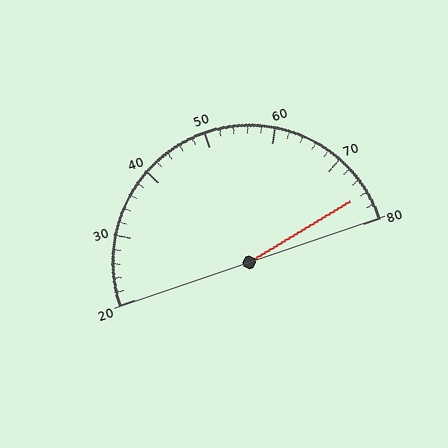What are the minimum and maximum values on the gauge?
The gauge ranges from 20 to 80.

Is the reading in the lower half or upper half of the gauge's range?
The reading is in the upper half of the range (20 to 80).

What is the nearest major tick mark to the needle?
The nearest major tick mark is 80.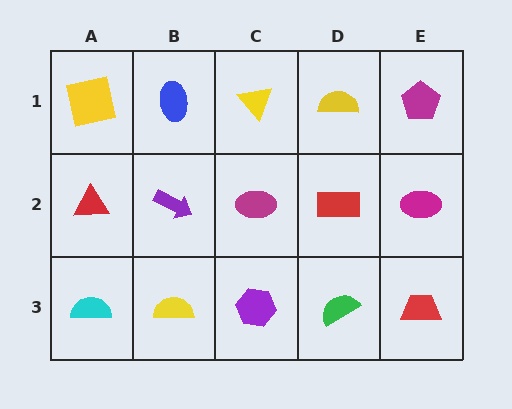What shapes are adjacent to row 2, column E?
A magenta pentagon (row 1, column E), a red trapezoid (row 3, column E), a red rectangle (row 2, column D).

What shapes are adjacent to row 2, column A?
A yellow square (row 1, column A), a cyan semicircle (row 3, column A), a purple arrow (row 2, column B).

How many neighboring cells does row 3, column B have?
3.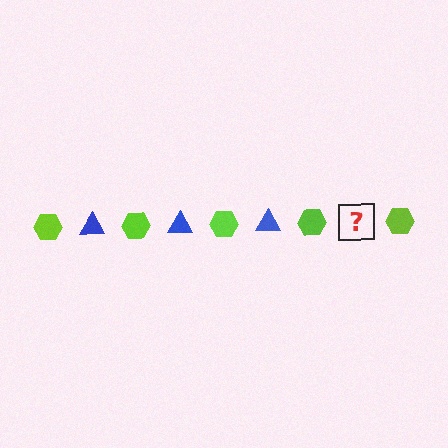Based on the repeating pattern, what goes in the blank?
The blank should be a blue triangle.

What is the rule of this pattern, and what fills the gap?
The rule is that the pattern alternates between lime hexagon and blue triangle. The gap should be filled with a blue triangle.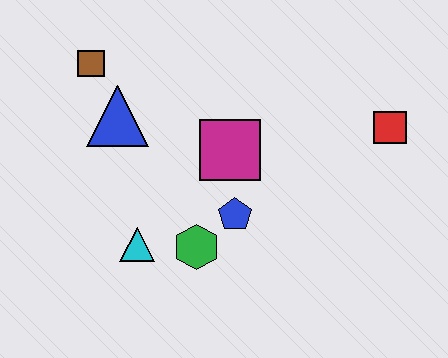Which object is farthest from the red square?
The brown square is farthest from the red square.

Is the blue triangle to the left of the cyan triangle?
Yes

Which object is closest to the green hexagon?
The blue pentagon is closest to the green hexagon.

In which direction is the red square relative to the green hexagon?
The red square is to the right of the green hexagon.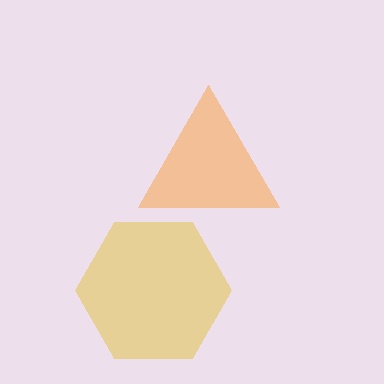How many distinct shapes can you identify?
There are 2 distinct shapes: an orange triangle, a yellow hexagon.